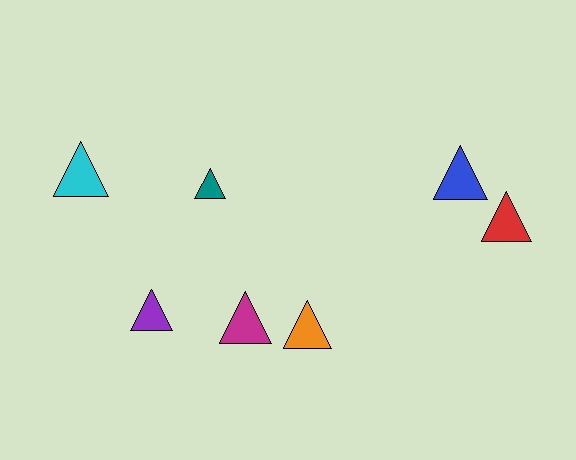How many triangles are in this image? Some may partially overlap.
There are 7 triangles.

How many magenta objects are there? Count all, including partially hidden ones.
There is 1 magenta object.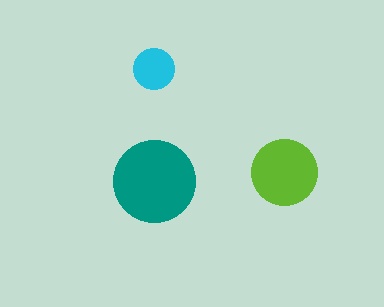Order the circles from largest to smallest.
the teal one, the lime one, the cyan one.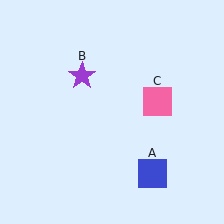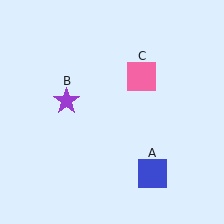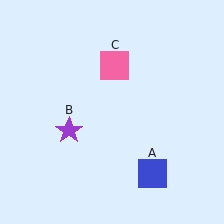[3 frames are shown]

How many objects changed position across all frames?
2 objects changed position: purple star (object B), pink square (object C).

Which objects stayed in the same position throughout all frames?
Blue square (object A) remained stationary.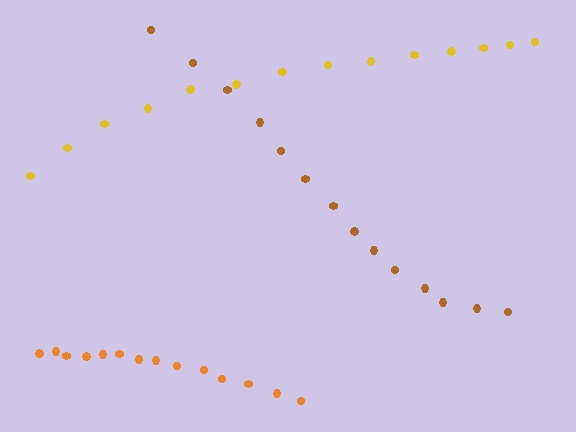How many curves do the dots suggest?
There are 3 distinct paths.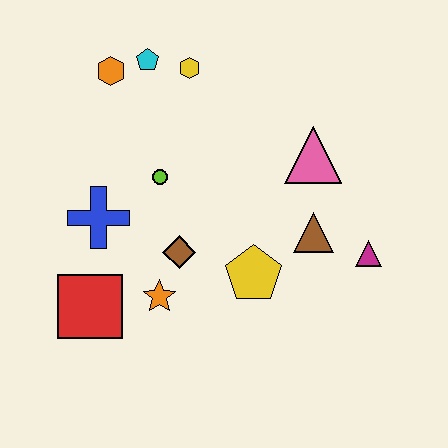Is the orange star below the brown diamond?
Yes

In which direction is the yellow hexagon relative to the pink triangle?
The yellow hexagon is to the left of the pink triangle.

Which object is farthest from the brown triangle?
The orange hexagon is farthest from the brown triangle.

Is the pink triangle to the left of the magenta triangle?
Yes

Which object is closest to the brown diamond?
The orange star is closest to the brown diamond.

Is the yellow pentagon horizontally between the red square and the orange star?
No